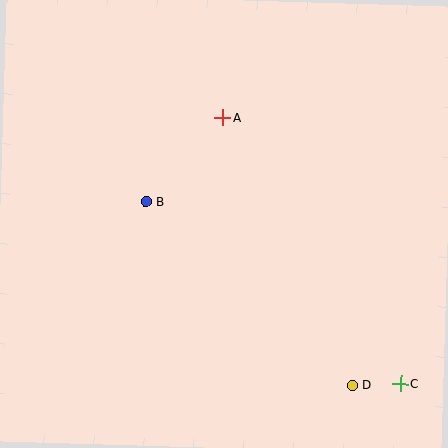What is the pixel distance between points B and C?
The distance between B and C is 313 pixels.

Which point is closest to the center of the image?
Point B at (146, 201) is closest to the center.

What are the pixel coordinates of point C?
Point C is at (401, 384).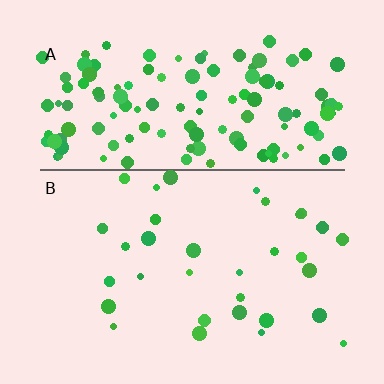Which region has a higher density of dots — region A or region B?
A (the top).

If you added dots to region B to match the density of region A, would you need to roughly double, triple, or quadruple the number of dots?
Approximately quadruple.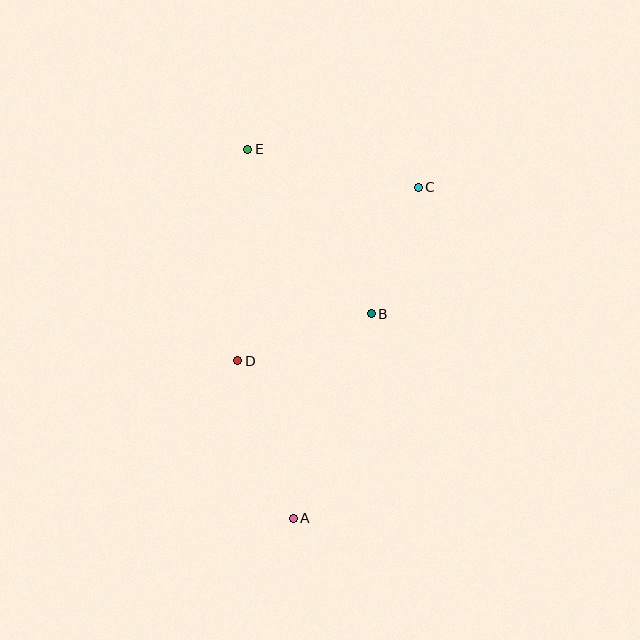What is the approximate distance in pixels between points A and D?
The distance between A and D is approximately 167 pixels.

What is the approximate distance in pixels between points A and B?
The distance between A and B is approximately 219 pixels.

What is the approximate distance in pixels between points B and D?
The distance between B and D is approximately 142 pixels.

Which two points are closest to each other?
Points B and C are closest to each other.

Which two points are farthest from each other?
Points A and E are farthest from each other.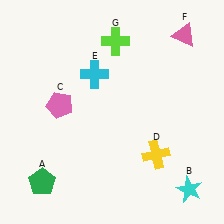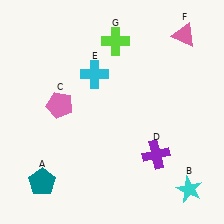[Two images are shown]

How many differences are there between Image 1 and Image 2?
There are 2 differences between the two images.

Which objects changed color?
A changed from green to teal. D changed from yellow to purple.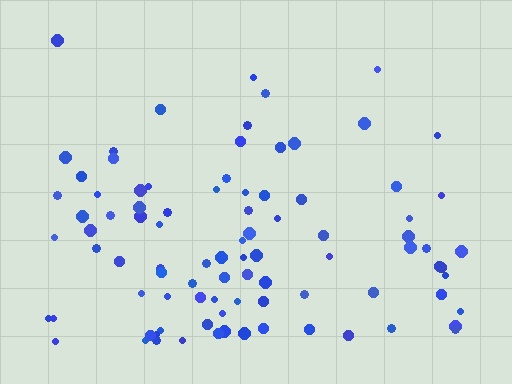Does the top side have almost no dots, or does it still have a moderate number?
Still a moderate number, just noticeably fewer than the bottom.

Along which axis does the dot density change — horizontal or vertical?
Vertical.